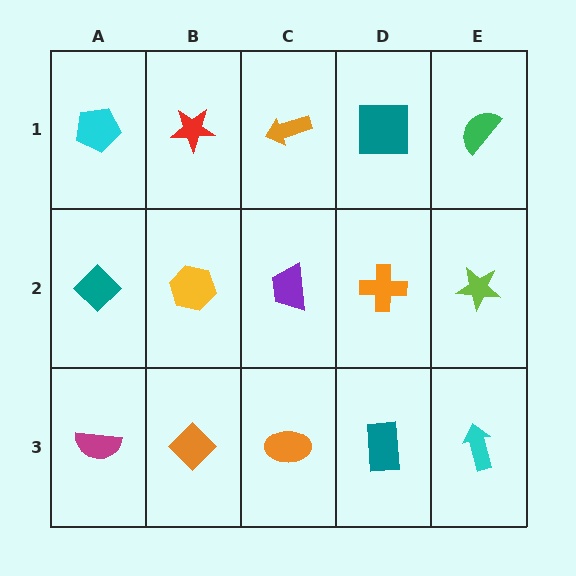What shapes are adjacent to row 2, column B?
A red star (row 1, column B), an orange diamond (row 3, column B), a teal diamond (row 2, column A), a purple trapezoid (row 2, column C).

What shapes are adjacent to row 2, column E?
A green semicircle (row 1, column E), a cyan arrow (row 3, column E), an orange cross (row 2, column D).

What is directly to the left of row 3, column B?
A magenta semicircle.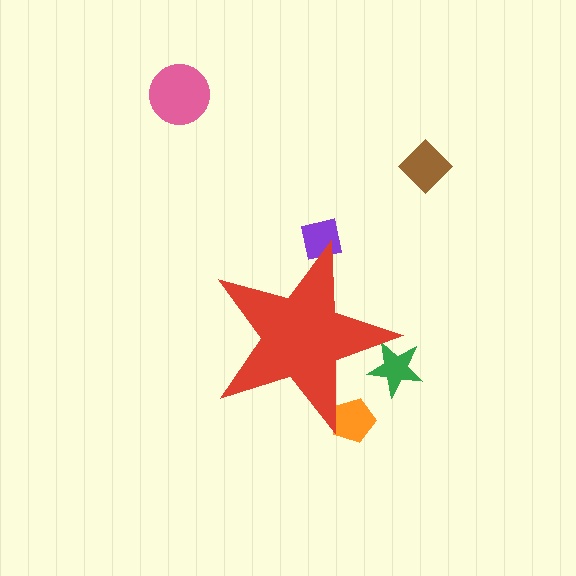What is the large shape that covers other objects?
A red star.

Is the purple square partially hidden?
Yes, the purple square is partially hidden behind the red star.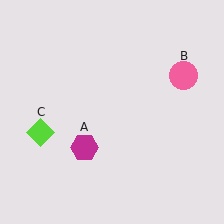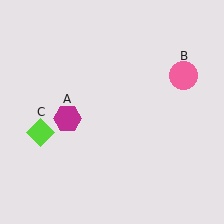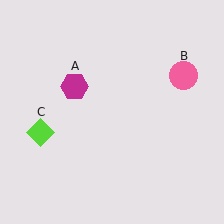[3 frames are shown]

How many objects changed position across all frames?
1 object changed position: magenta hexagon (object A).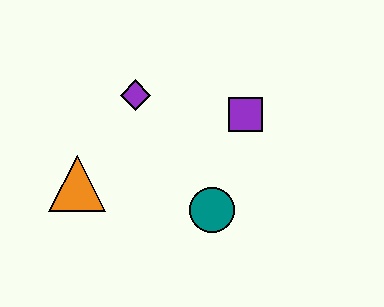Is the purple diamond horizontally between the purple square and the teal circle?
No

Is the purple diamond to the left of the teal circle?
Yes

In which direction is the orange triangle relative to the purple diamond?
The orange triangle is below the purple diamond.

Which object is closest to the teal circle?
The purple square is closest to the teal circle.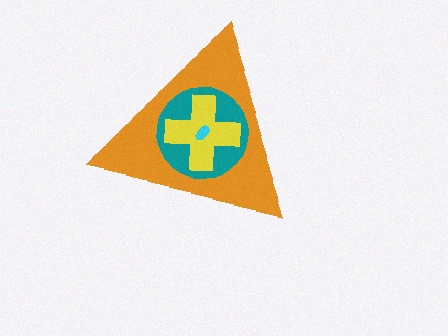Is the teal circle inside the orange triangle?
Yes.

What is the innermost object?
The cyan ellipse.